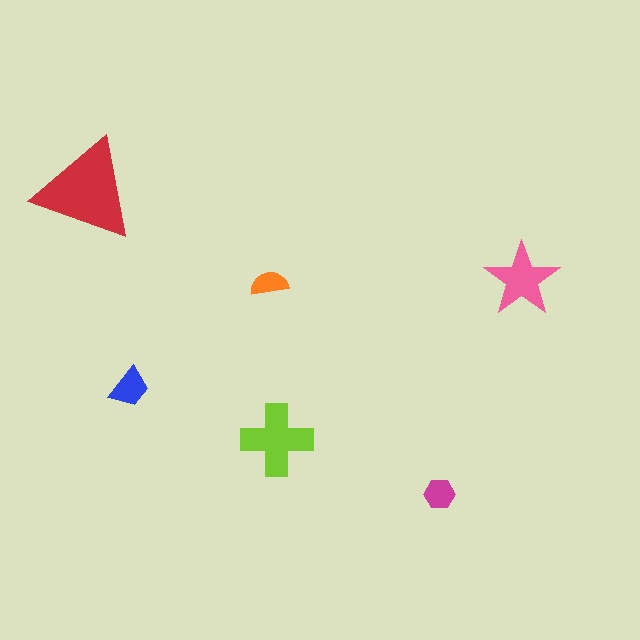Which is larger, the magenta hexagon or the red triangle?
The red triangle.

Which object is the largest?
The red triangle.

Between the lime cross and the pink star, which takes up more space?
The lime cross.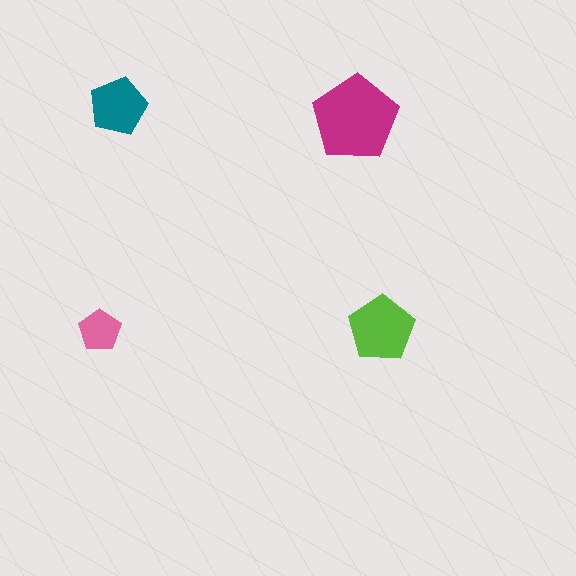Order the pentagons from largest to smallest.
the magenta one, the lime one, the teal one, the pink one.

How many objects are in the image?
There are 4 objects in the image.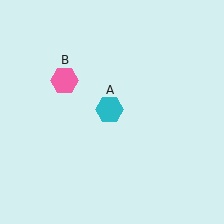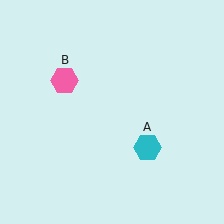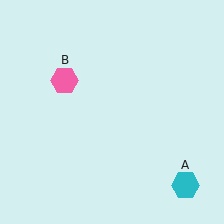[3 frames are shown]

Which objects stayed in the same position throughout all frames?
Pink hexagon (object B) remained stationary.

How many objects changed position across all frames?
1 object changed position: cyan hexagon (object A).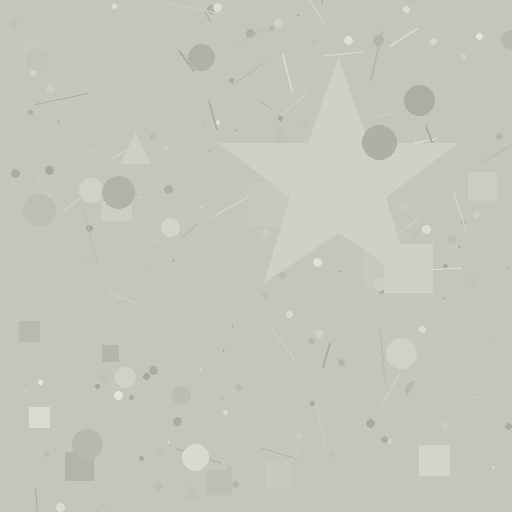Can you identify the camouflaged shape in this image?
The camouflaged shape is a star.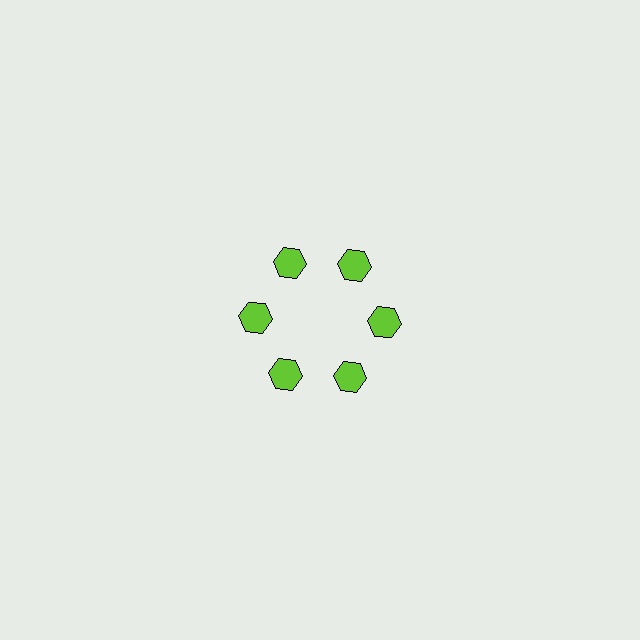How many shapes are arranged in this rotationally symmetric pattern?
There are 6 shapes, arranged in 6 groups of 1.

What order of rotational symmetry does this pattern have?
This pattern has 6-fold rotational symmetry.